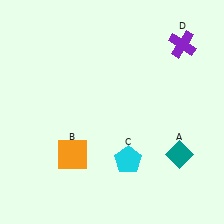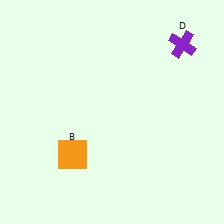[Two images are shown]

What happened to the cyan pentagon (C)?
The cyan pentagon (C) was removed in Image 2. It was in the bottom-right area of Image 1.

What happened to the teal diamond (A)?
The teal diamond (A) was removed in Image 2. It was in the bottom-right area of Image 1.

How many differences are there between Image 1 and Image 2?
There are 2 differences between the two images.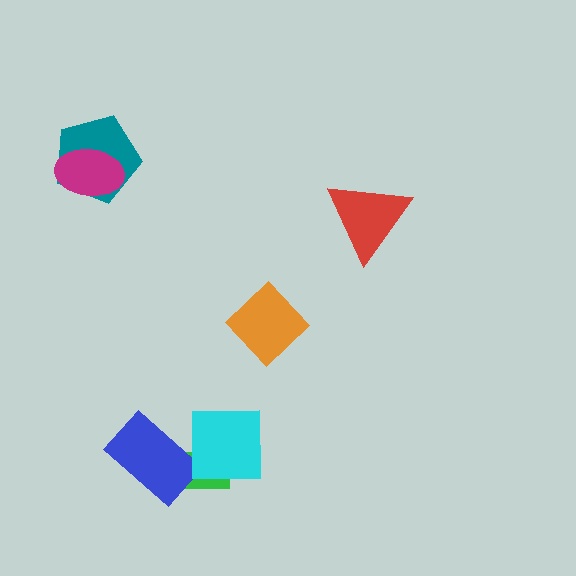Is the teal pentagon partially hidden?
Yes, it is partially covered by another shape.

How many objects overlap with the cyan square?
1 object overlaps with the cyan square.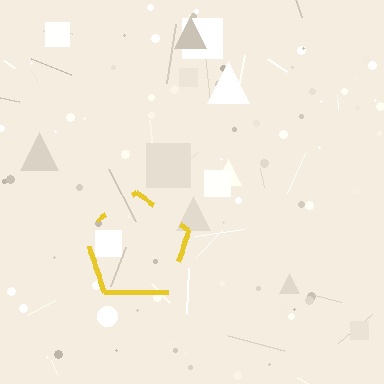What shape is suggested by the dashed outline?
The dashed outline suggests a pentagon.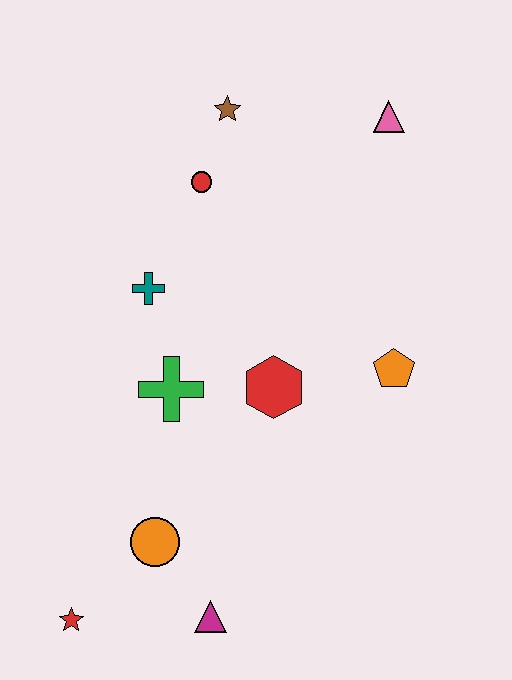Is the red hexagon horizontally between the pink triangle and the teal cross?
Yes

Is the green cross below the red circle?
Yes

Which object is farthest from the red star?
The pink triangle is farthest from the red star.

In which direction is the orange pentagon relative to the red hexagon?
The orange pentagon is to the right of the red hexagon.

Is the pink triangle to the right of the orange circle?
Yes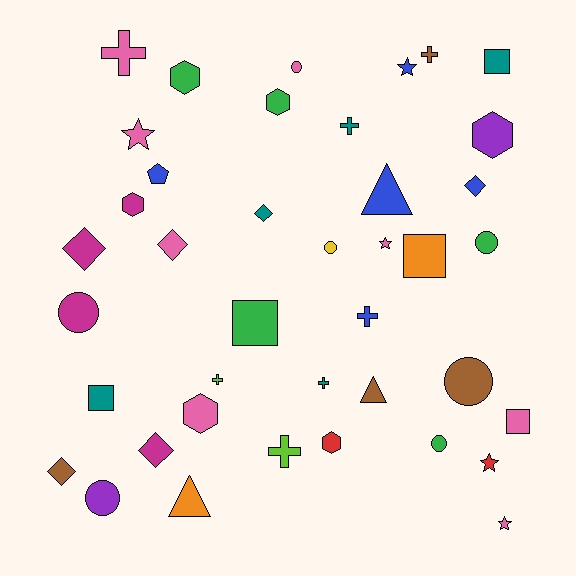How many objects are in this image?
There are 40 objects.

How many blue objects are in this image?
There are 5 blue objects.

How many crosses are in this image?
There are 7 crosses.